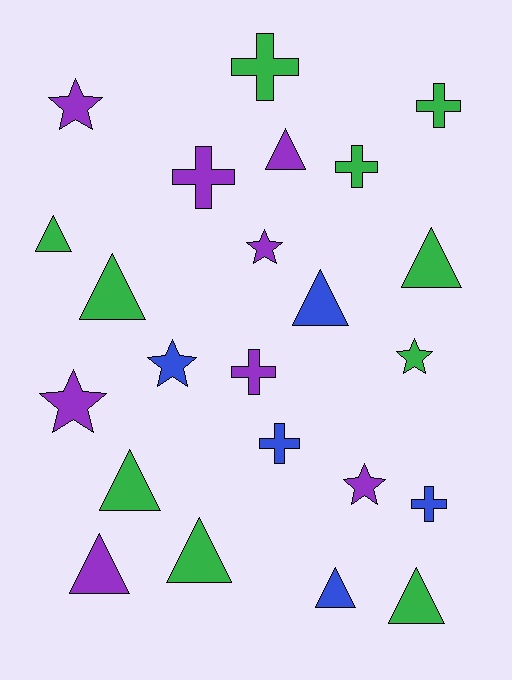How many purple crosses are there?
There are 2 purple crosses.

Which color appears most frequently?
Green, with 10 objects.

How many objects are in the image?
There are 23 objects.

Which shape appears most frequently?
Triangle, with 10 objects.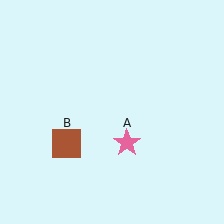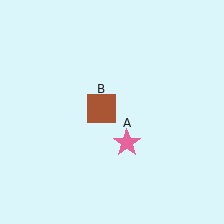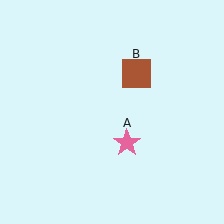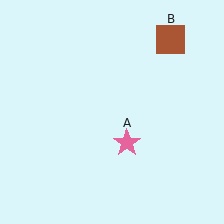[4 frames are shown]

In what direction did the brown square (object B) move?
The brown square (object B) moved up and to the right.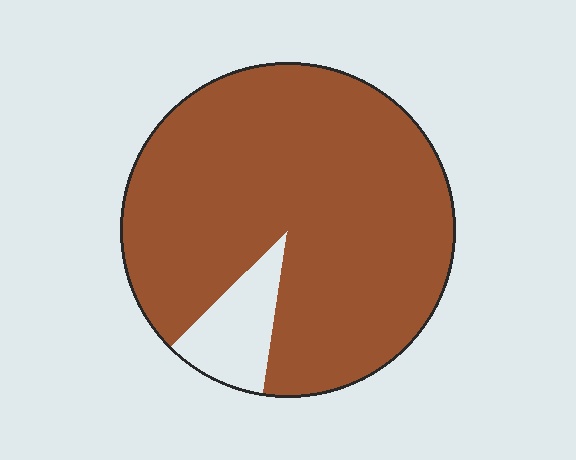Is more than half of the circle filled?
Yes.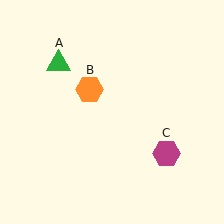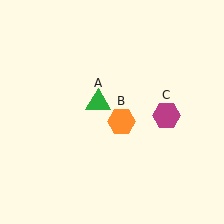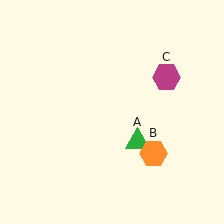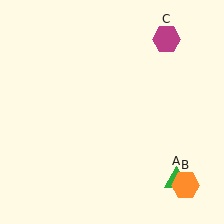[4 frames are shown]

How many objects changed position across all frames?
3 objects changed position: green triangle (object A), orange hexagon (object B), magenta hexagon (object C).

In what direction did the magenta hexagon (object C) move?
The magenta hexagon (object C) moved up.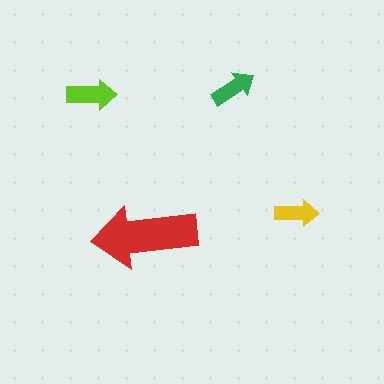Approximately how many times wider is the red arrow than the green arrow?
About 2.5 times wider.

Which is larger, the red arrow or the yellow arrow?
The red one.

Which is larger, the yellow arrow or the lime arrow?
The lime one.